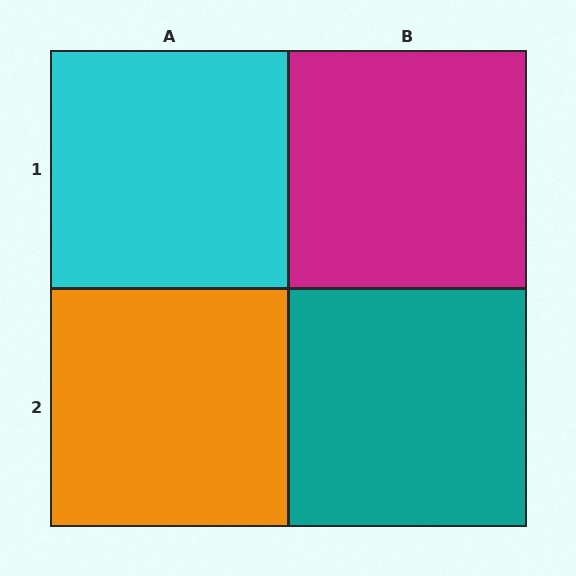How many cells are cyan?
1 cell is cyan.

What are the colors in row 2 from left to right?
Orange, teal.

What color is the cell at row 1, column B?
Magenta.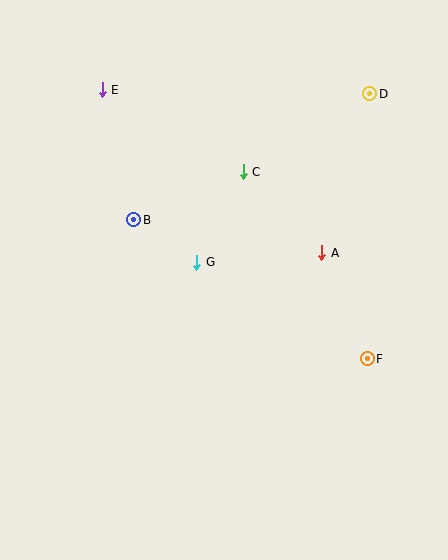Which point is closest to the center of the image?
Point G at (197, 262) is closest to the center.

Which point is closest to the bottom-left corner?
Point G is closest to the bottom-left corner.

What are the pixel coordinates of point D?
Point D is at (370, 94).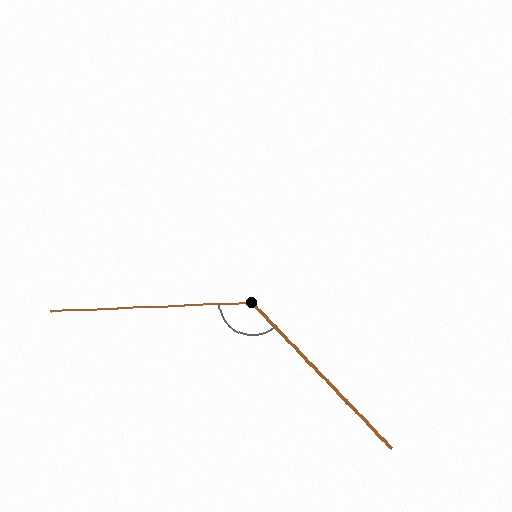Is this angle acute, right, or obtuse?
It is obtuse.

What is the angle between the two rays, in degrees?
Approximately 131 degrees.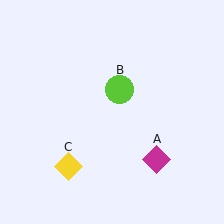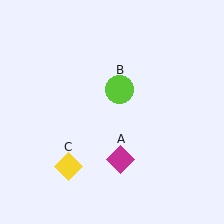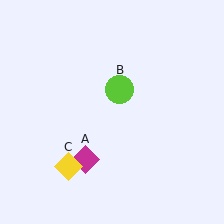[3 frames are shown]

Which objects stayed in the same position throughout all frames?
Lime circle (object B) and yellow diamond (object C) remained stationary.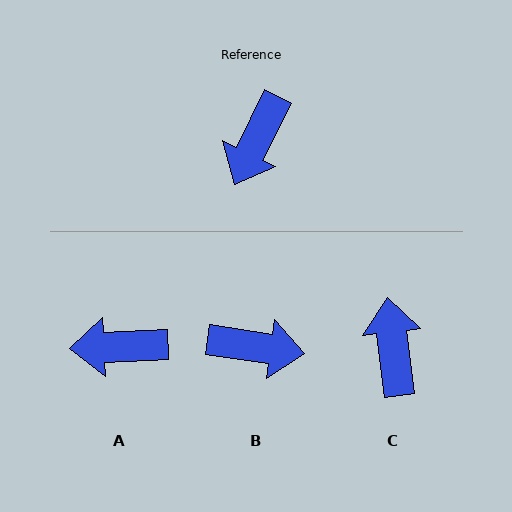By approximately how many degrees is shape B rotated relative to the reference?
Approximately 108 degrees counter-clockwise.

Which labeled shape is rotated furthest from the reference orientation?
C, about 147 degrees away.